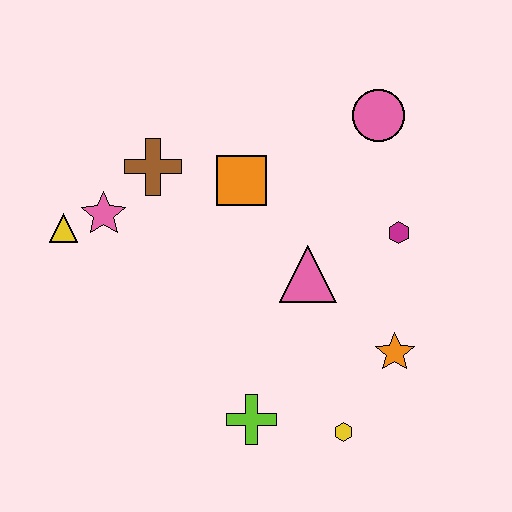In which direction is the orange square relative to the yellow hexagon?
The orange square is above the yellow hexagon.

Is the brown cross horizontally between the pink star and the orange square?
Yes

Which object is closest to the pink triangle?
The magenta hexagon is closest to the pink triangle.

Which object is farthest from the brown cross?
The yellow hexagon is farthest from the brown cross.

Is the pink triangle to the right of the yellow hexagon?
No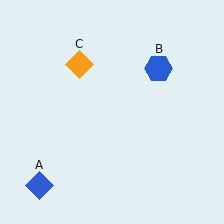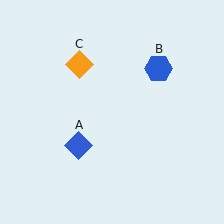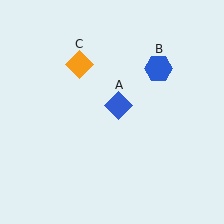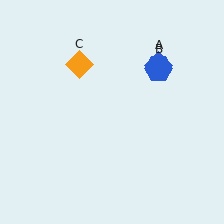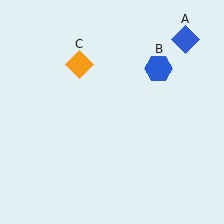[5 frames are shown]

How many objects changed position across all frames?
1 object changed position: blue diamond (object A).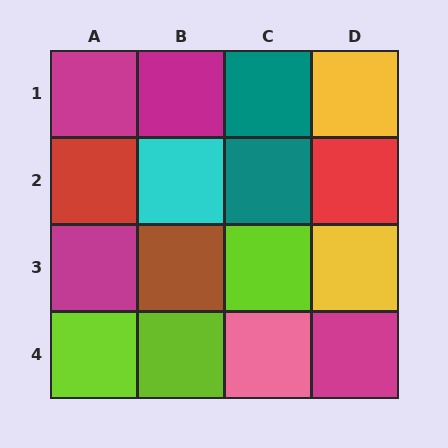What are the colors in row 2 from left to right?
Red, cyan, teal, red.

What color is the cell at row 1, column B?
Magenta.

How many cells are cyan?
1 cell is cyan.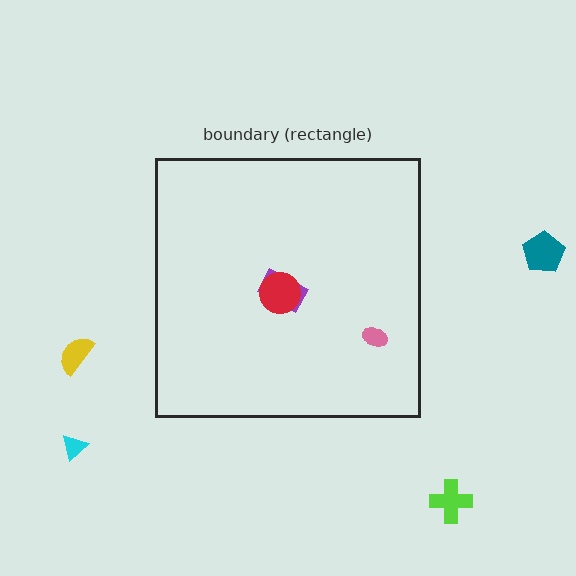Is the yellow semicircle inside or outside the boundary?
Outside.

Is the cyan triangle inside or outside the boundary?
Outside.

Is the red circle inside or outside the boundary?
Inside.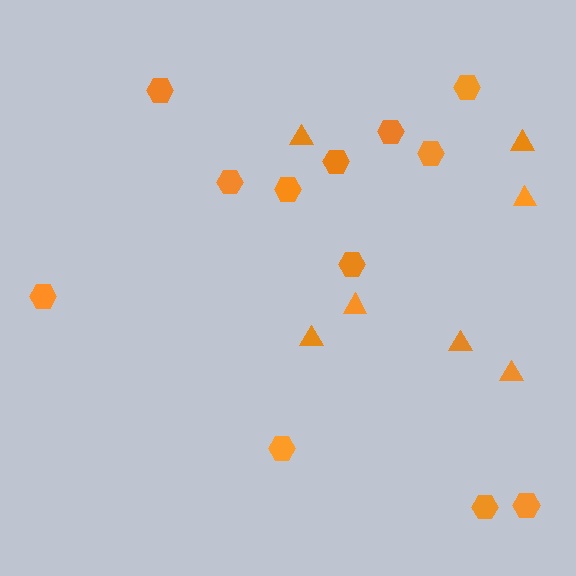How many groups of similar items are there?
There are 2 groups: one group of hexagons (12) and one group of triangles (7).